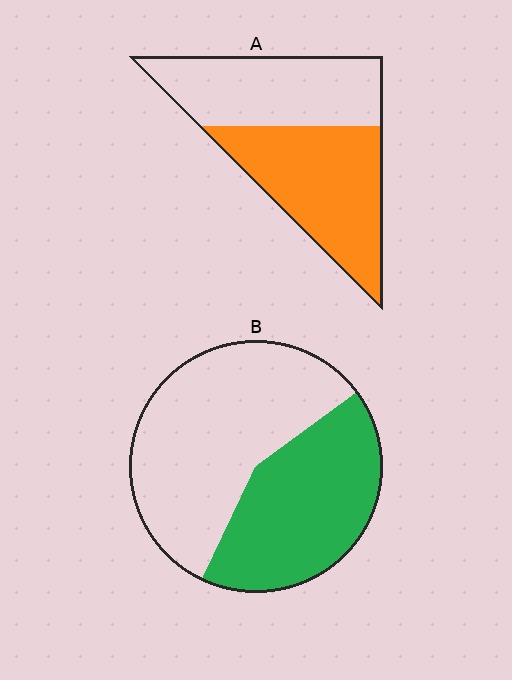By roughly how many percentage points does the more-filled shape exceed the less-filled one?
By roughly 10 percentage points (A over B).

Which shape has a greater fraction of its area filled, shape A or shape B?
Shape A.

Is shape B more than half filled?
No.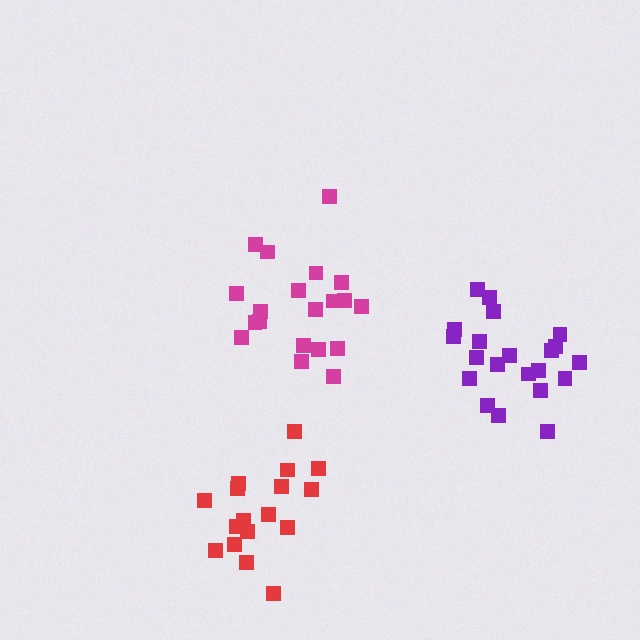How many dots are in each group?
Group 1: 17 dots, Group 2: 20 dots, Group 3: 21 dots (58 total).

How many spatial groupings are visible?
There are 3 spatial groupings.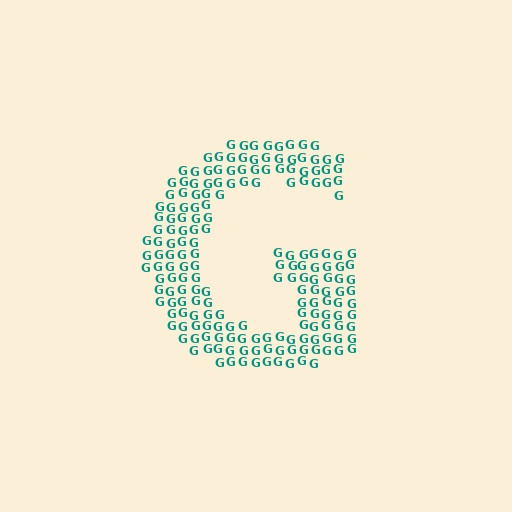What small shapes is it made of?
It is made of small letter G's.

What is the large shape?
The large shape is the letter G.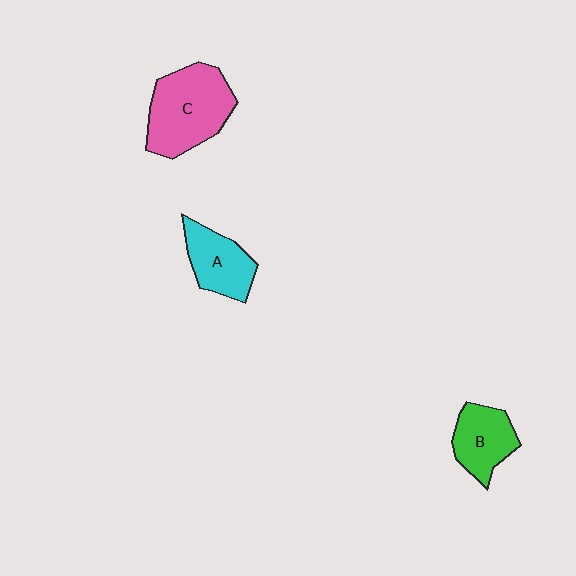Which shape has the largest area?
Shape C (pink).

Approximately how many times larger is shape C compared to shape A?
Approximately 1.6 times.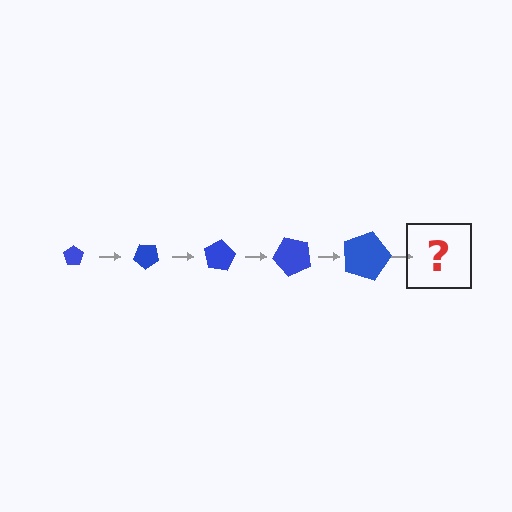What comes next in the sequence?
The next element should be a pentagon, larger than the previous one and rotated 200 degrees from the start.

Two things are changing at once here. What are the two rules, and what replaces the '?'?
The two rules are that the pentagon grows larger each step and it rotates 40 degrees each step. The '?' should be a pentagon, larger than the previous one and rotated 200 degrees from the start.